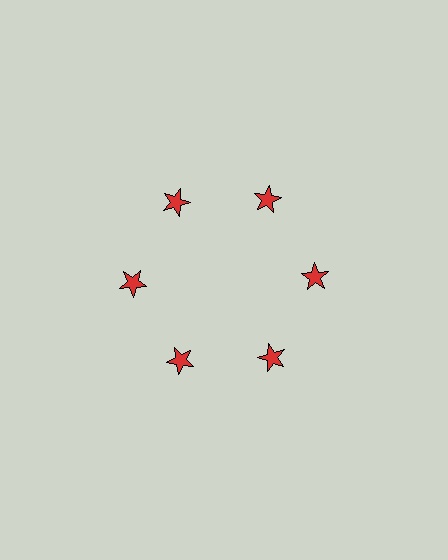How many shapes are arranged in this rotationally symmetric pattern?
There are 6 shapes, arranged in 6 groups of 1.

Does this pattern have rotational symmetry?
Yes, this pattern has 6-fold rotational symmetry. It looks the same after rotating 60 degrees around the center.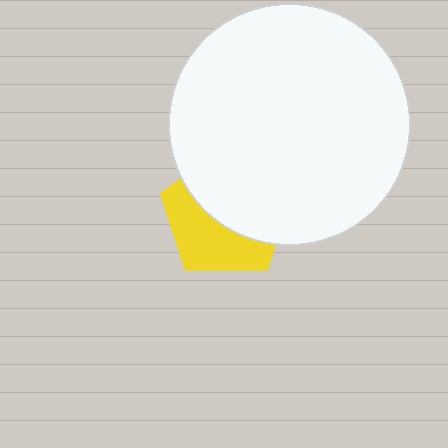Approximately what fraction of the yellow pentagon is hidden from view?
Roughly 55% of the yellow pentagon is hidden behind the white circle.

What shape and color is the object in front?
The object in front is a white circle.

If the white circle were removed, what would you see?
You would see the complete yellow pentagon.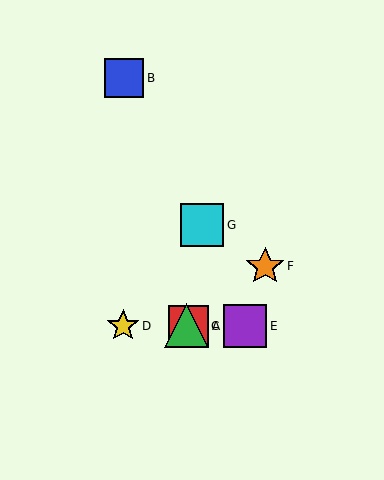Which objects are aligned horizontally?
Objects A, C, D, E are aligned horizontally.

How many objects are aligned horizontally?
4 objects (A, C, D, E) are aligned horizontally.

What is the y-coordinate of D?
Object D is at y≈326.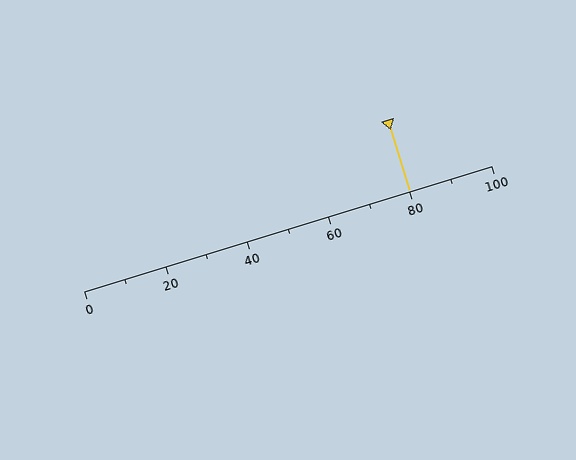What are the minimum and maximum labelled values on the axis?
The axis runs from 0 to 100.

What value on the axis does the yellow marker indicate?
The marker indicates approximately 80.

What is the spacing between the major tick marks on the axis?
The major ticks are spaced 20 apart.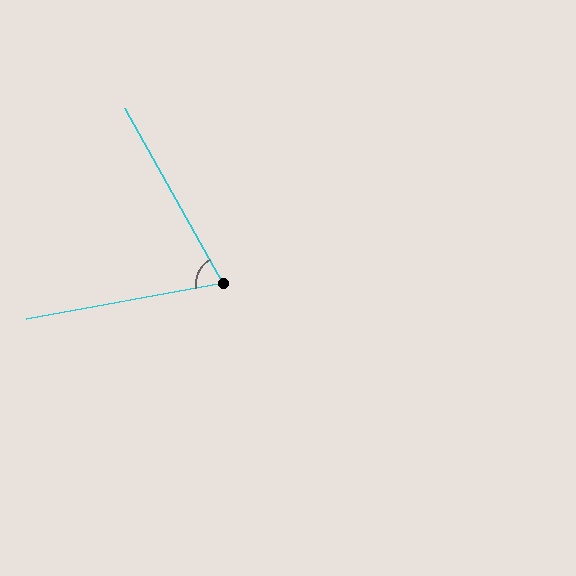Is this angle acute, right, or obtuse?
It is acute.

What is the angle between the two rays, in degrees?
Approximately 71 degrees.